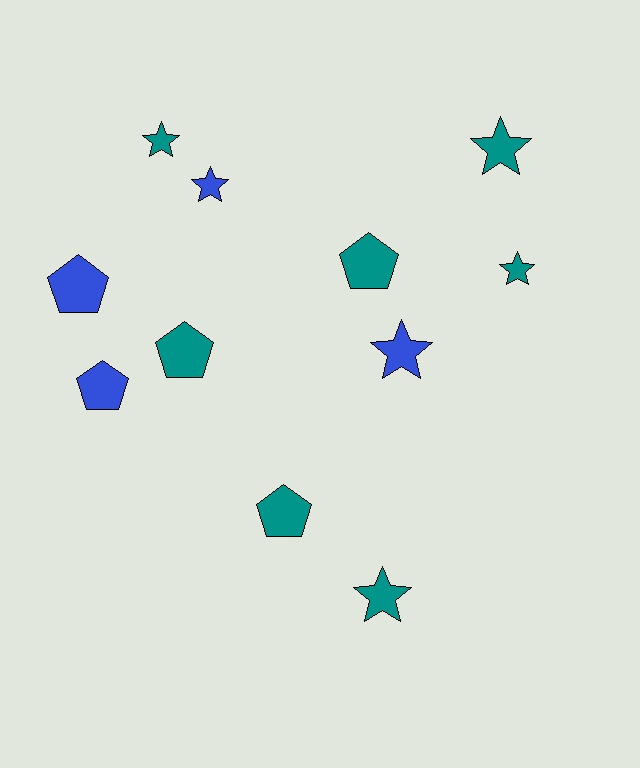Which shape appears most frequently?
Star, with 6 objects.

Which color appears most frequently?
Teal, with 7 objects.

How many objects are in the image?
There are 11 objects.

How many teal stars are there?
There are 4 teal stars.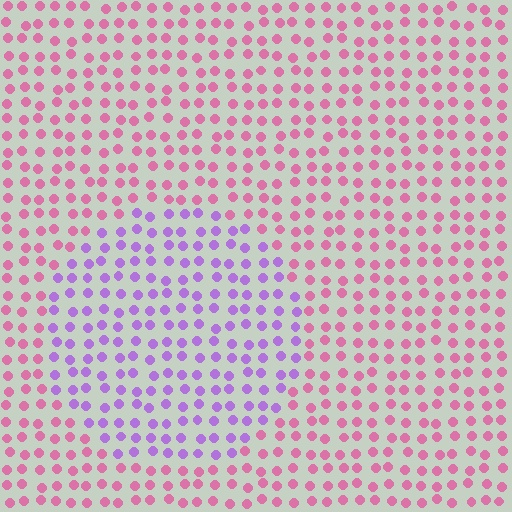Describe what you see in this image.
The image is filled with small pink elements in a uniform arrangement. A circle-shaped region is visible where the elements are tinted to a slightly different hue, forming a subtle color boundary.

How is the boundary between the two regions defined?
The boundary is defined purely by a slight shift in hue (about 53 degrees). Spacing, size, and orientation are identical on both sides.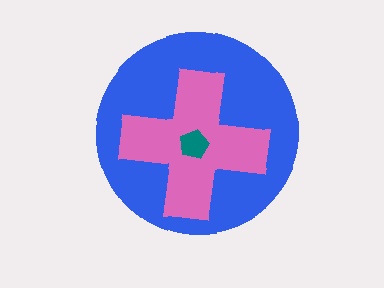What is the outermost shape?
The blue circle.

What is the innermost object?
The teal pentagon.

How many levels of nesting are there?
3.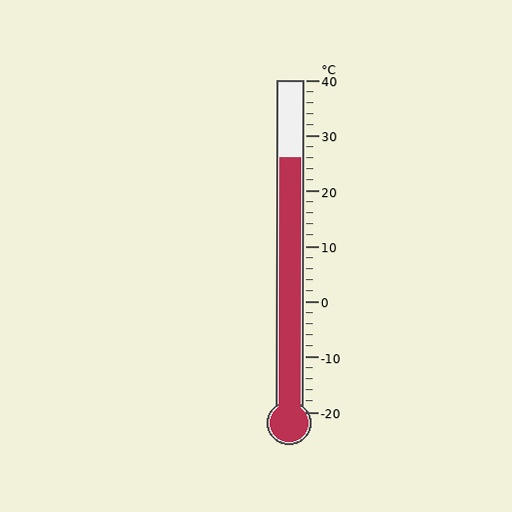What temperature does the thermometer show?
The thermometer shows approximately 26°C.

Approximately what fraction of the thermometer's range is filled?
The thermometer is filled to approximately 75% of its range.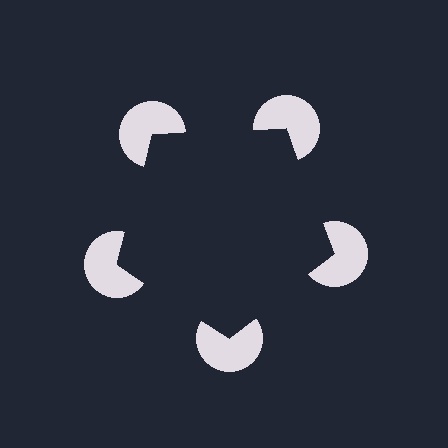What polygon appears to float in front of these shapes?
An illusory pentagon — its edges are inferred from the aligned wedge cuts in the pac-man discs, not physically drawn.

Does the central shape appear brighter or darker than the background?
It typically appears slightly darker than the background, even though no actual brightness change is drawn.